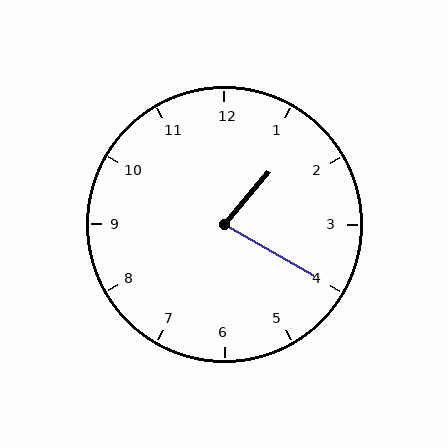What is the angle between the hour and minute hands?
Approximately 80 degrees.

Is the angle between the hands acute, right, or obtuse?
It is acute.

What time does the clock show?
1:20.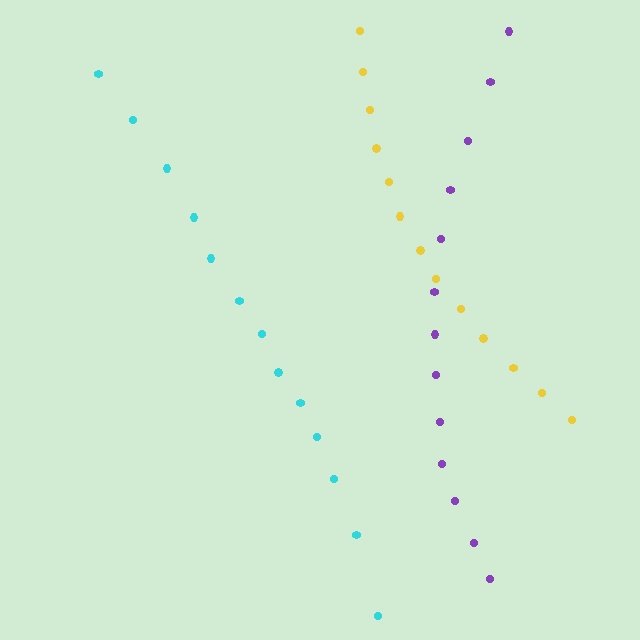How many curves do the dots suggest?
There are 3 distinct paths.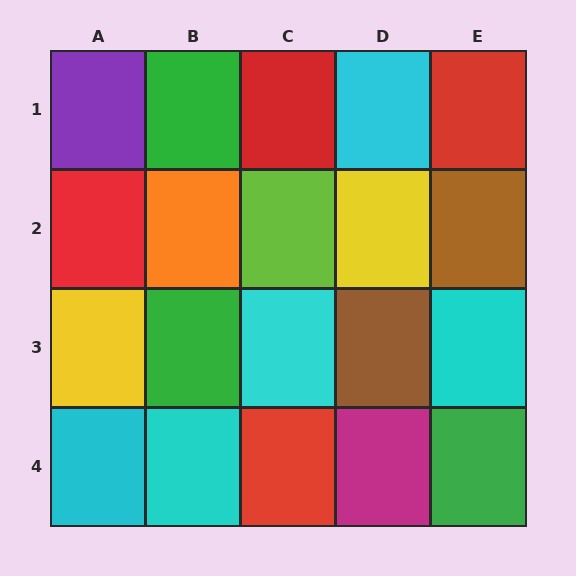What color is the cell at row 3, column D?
Brown.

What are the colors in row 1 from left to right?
Purple, green, red, cyan, red.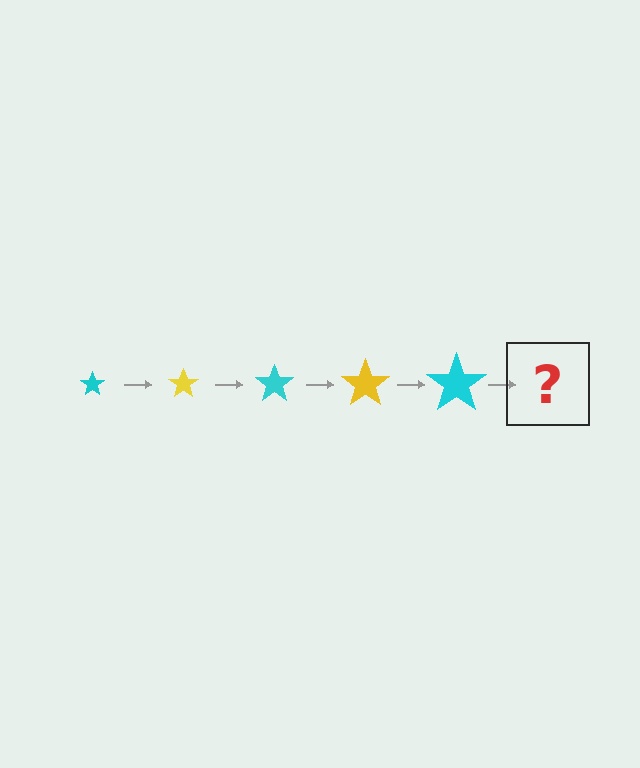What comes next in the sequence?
The next element should be a yellow star, larger than the previous one.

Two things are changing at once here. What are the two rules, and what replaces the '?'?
The two rules are that the star grows larger each step and the color cycles through cyan and yellow. The '?' should be a yellow star, larger than the previous one.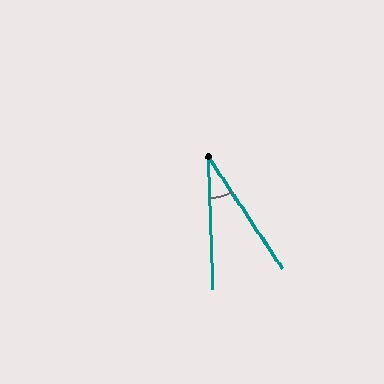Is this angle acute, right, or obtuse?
It is acute.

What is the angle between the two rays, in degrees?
Approximately 32 degrees.